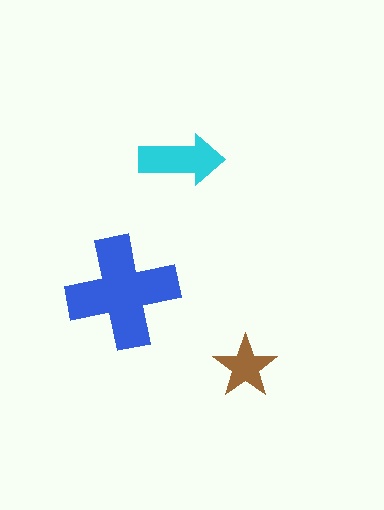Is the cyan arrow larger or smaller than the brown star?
Larger.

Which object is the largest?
The blue cross.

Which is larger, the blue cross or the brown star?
The blue cross.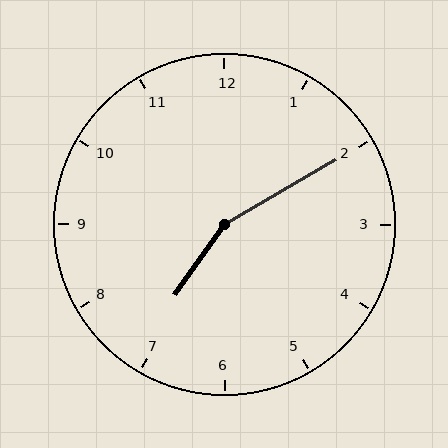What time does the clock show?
7:10.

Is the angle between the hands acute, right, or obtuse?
It is obtuse.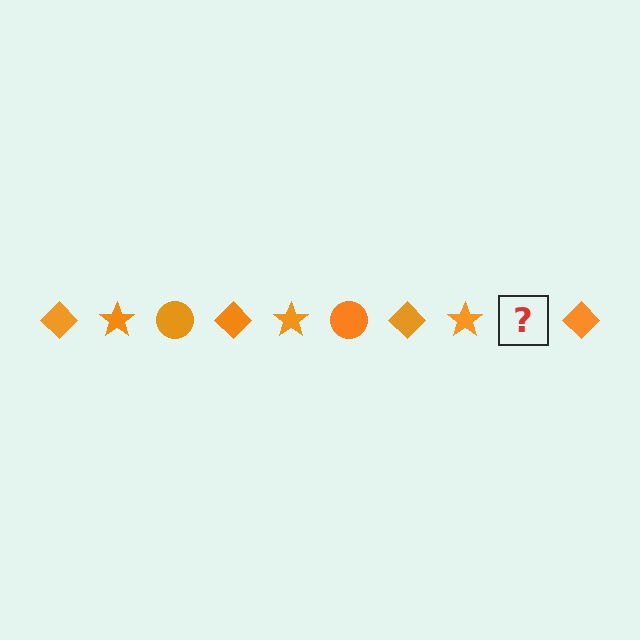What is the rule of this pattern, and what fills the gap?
The rule is that the pattern cycles through diamond, star, circle shapes in orange. The gap should be filled with an orange circle.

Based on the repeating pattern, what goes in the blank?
The blank should be an orange circle.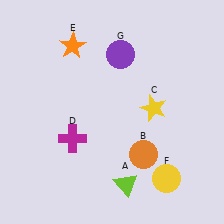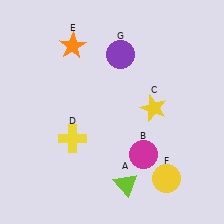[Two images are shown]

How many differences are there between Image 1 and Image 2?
There are 2 differences between the two images.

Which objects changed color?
B changed from orange to magenta. D changed from magenta to yellow.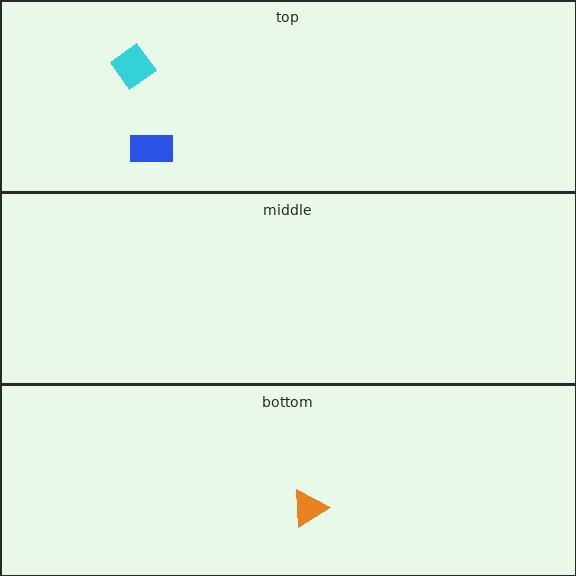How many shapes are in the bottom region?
1.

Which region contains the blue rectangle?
The top region.